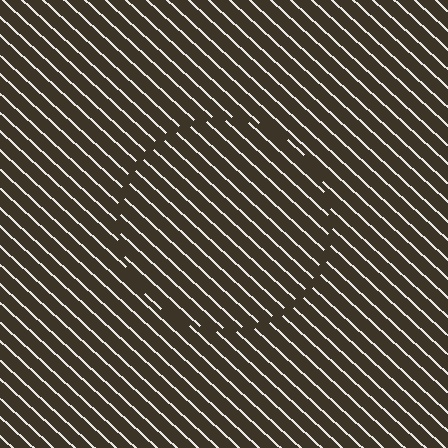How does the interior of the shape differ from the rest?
The interior of the shape contains the same grating, shifted by half a period — the contour is defined by the phase discontinuity where line-ends from the inner and outer gratings abut.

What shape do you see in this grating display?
An illusory circle. The interior of the shape contains the same grating, shifted by half a period — the contour is defined by the phase discontinuity where line-ends from the inner and outer gratings abut.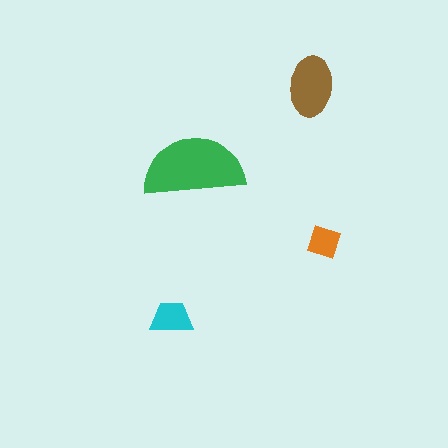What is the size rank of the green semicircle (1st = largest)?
1st.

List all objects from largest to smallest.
The green semicircle, the brown ellipse, the cyan trapezoid, the orange square.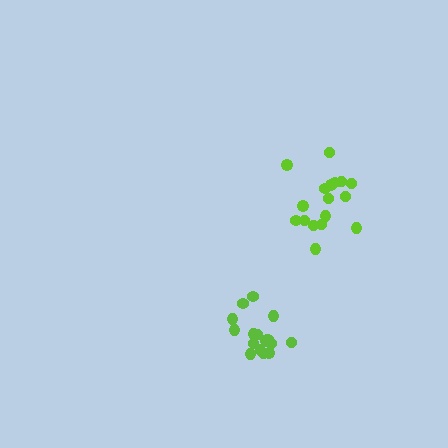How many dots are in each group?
Group 1: 17 dots, Group 2: 17 dots (34 total).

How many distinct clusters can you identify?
There are 2 distinct clusters.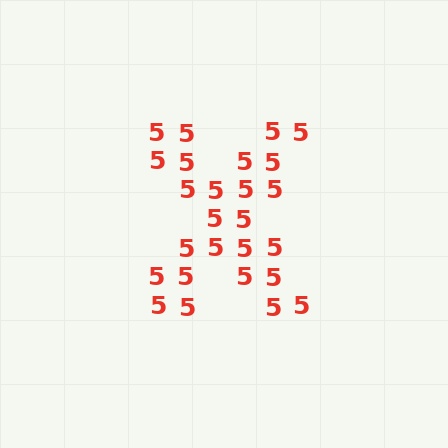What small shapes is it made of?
It is made of small digit 5's.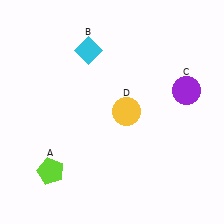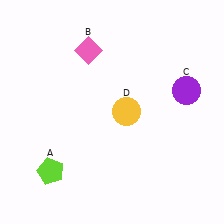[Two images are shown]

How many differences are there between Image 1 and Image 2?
There is 1 difference between the two images.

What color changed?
The diamond (B) changed from cyan in Image 1 to pink in Image 2.